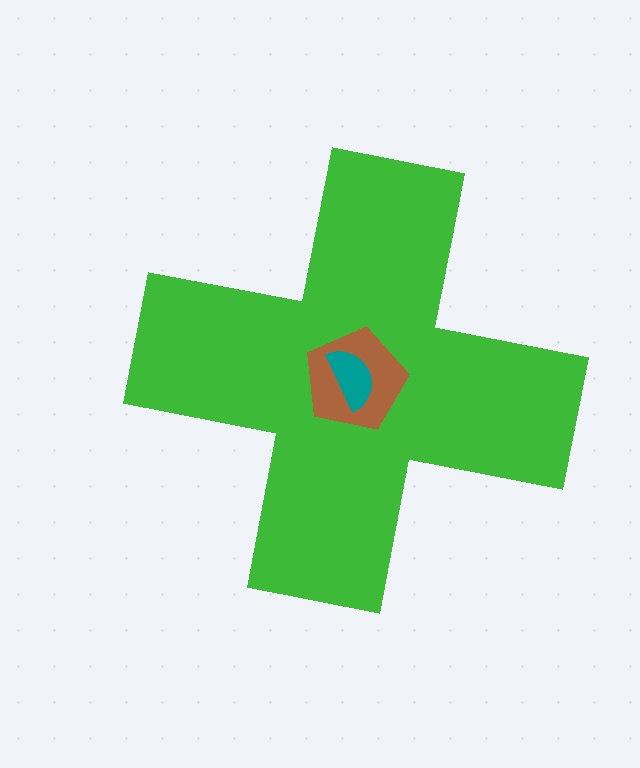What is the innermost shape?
The teal semicircle.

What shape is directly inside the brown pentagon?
The teal semicircle.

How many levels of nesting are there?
3.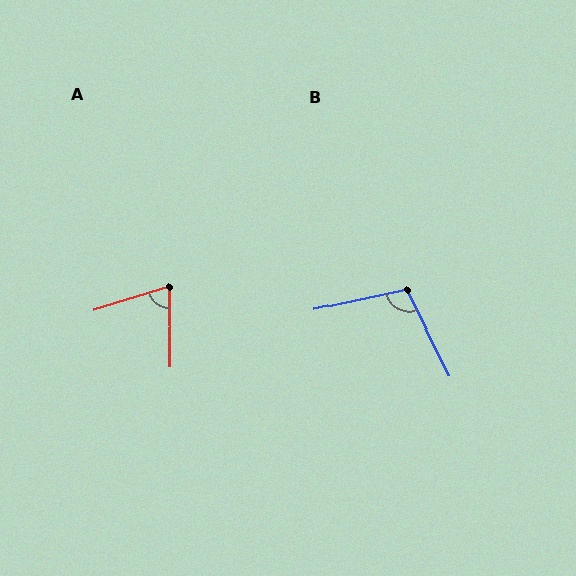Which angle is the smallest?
A, at approximately 73 degrees.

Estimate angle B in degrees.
Approximately 104 degrees.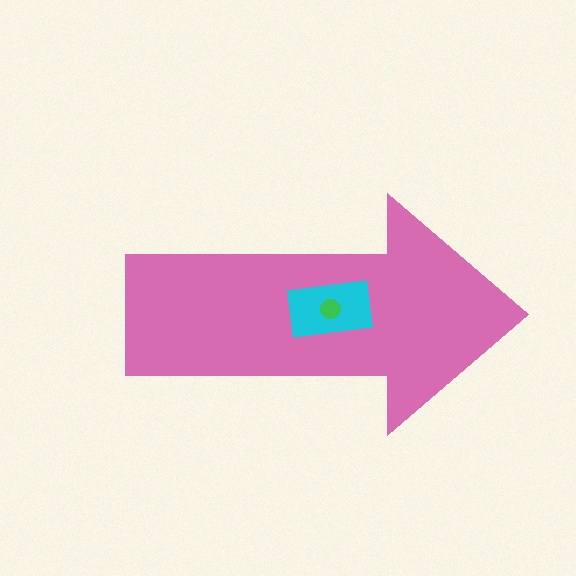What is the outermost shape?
The pink arrow.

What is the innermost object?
The green circle.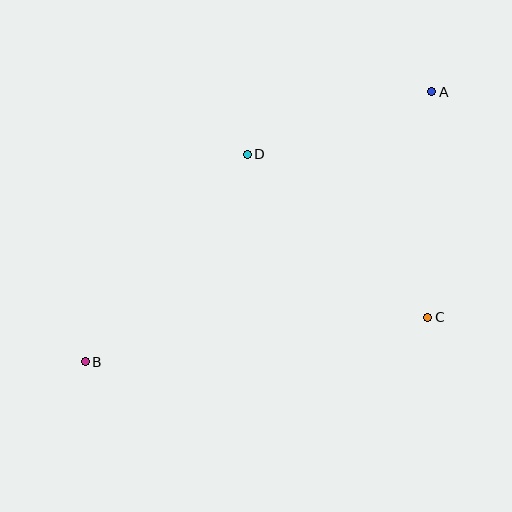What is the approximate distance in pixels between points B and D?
The distance between B and D is approximately 263 pixels.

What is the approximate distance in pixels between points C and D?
The distance between C and D is approximately 243 pixels.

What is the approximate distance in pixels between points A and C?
The distance between A and C is approximately 225 pixels.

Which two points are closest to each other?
Points A and D are closest to each other.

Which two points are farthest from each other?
Points A and B are farthest from each other.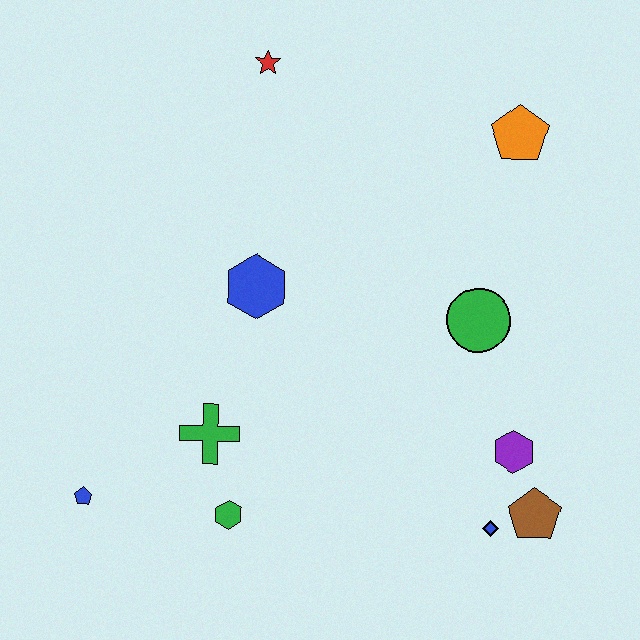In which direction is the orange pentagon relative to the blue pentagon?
The orange pentagon is to the right of the blue pentagon.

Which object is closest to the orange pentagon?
The green circle is closest to the orange pentagon.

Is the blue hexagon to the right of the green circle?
No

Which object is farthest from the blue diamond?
The red star is farthest from the blue diamond.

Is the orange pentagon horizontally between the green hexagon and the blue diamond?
No